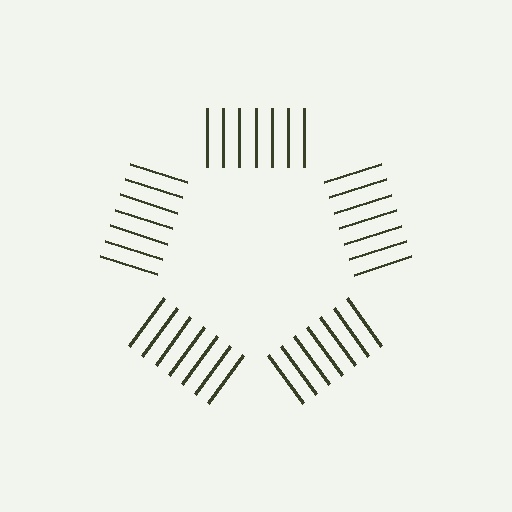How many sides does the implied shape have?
5 sides — the line-ends trace a pentagon.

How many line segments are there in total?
35 — 7 along each of the 5 edges.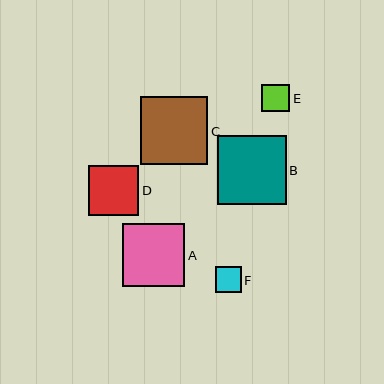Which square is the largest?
Square B is the largest with a size of approximately 69 pixels.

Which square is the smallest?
Square F is the smallest with a size of approximately 25 pixels.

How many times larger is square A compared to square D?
Square A is approximately 1.2 times the size of square D.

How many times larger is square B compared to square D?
Square B is approximately 1.4 times the size of square D.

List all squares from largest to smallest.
From largest to smallest: B, C, A, D, E, F.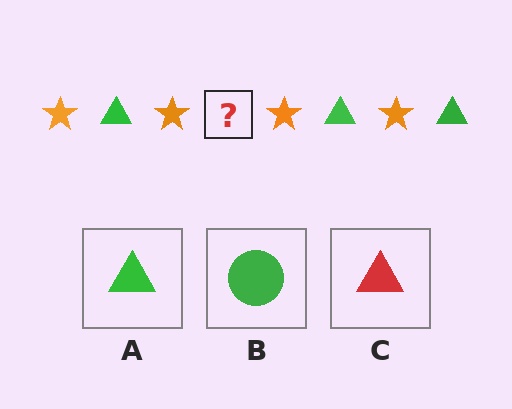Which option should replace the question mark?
Option A.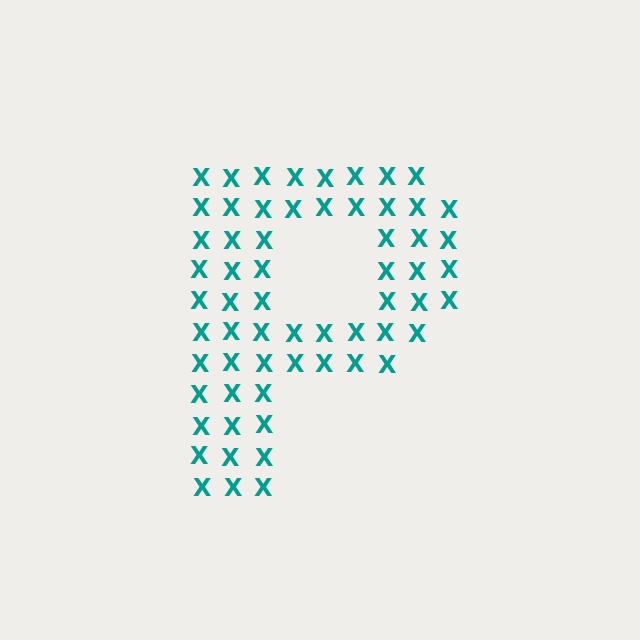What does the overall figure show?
The overall figure shows the letter P.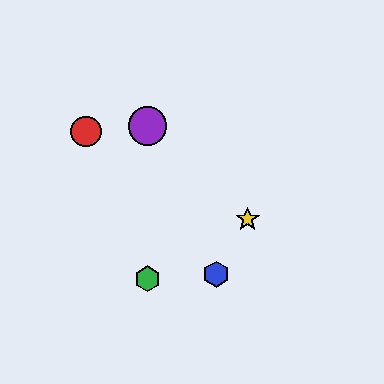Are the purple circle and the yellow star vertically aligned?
No, the purple circle is at x≈148 and the yellow star is at x≈248.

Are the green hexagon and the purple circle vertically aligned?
Yes, both are at x≈148.